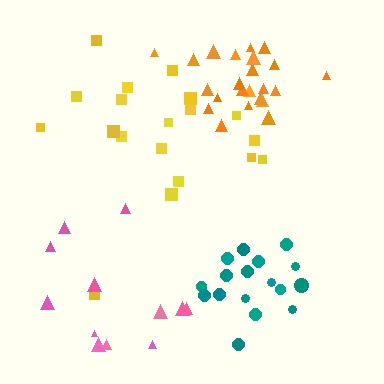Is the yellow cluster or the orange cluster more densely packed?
Orange.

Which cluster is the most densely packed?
Orange.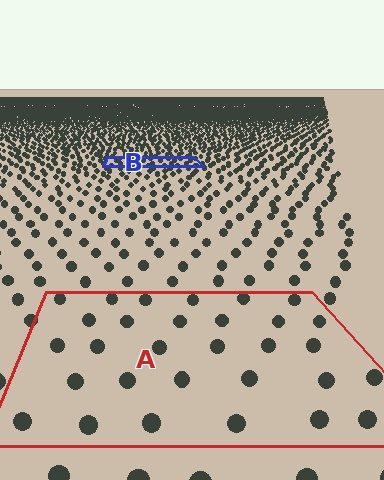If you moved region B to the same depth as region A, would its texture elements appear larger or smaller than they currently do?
They would appear larger. At a closer depth, the same texture elements are projected at a bigger on-screen size.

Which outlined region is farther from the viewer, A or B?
Region B is farther from the viewer — the texture elements inside it appear smaller and more densely packed.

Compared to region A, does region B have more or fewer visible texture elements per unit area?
Region B has more texture elements per unit area — they are packed more densely because it is farther away.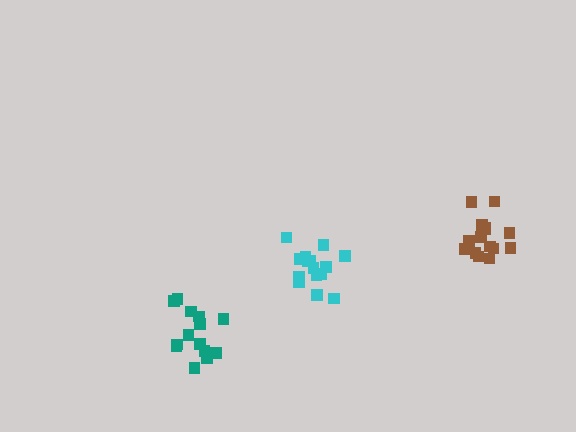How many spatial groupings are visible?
There are 3 spatial groupings.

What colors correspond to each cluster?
The clusters are colored: teal, cyan, brown.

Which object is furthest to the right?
The brown cluster is rightmost.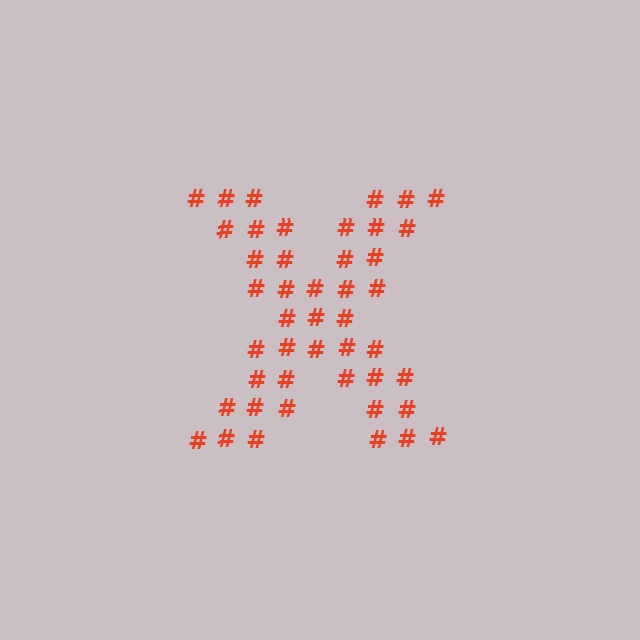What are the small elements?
The small elements are hash symbols.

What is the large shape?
The large shape is the letter X.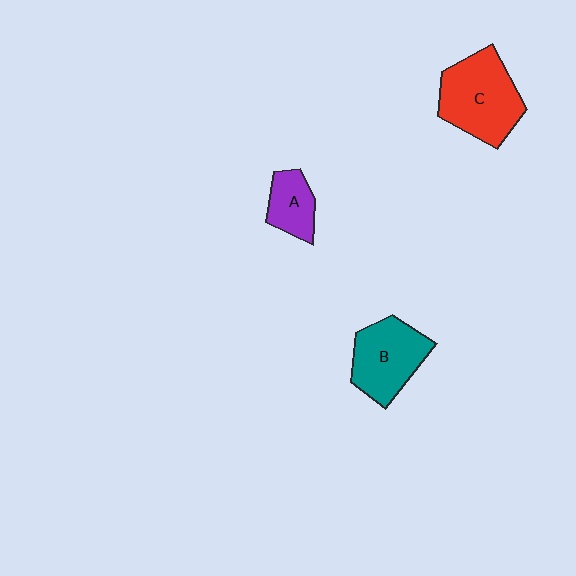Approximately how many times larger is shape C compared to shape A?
Approximately 2.1 times.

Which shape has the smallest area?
Shape A (purple).